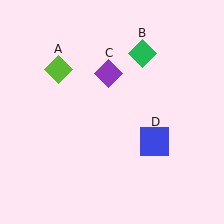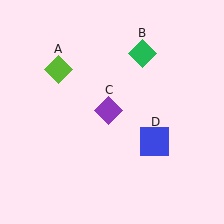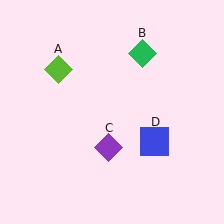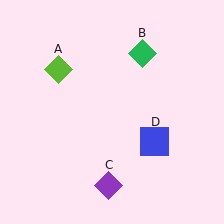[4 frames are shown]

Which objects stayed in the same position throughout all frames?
Lime diamond (object A) and green diamond (object B) and blue square (object D) remained stationary.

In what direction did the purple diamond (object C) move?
The purple diamond (object C) moved down.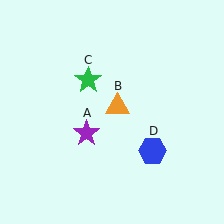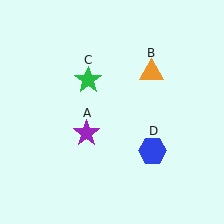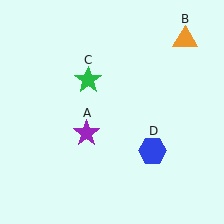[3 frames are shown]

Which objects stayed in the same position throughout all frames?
Purple star (object A) and green star (object C) and blue hexagon (object D) remained stationary.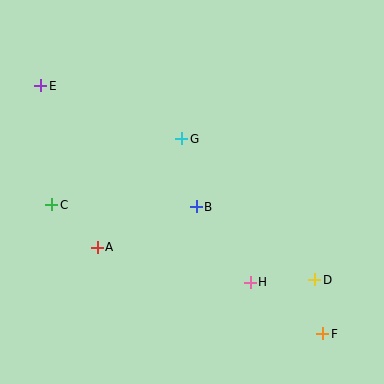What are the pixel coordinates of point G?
Point G is at (182, 139).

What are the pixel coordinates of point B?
Point B is at (196, 207).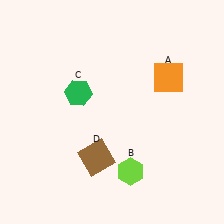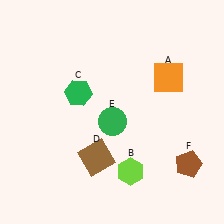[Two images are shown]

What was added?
A green circle (E), a brown pentagon (F) were added in Image 2.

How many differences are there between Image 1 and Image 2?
There are 2 differences between the two images.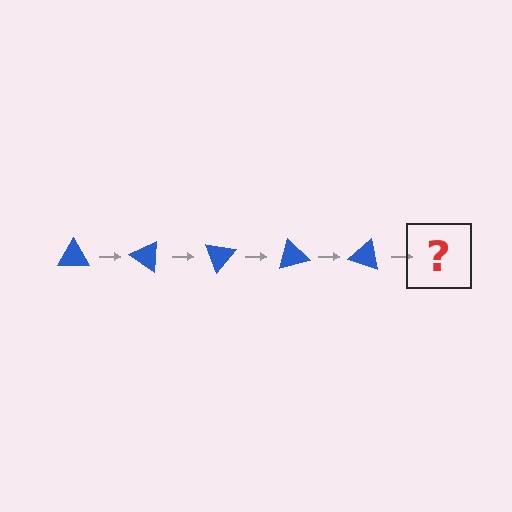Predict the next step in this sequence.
The next step is a blue triangle rotated 175 degrees.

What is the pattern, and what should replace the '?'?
The pattern is that the triangle rotates 35 degrees each step. The '?' should be a blue triangle rotated 175 degrees.